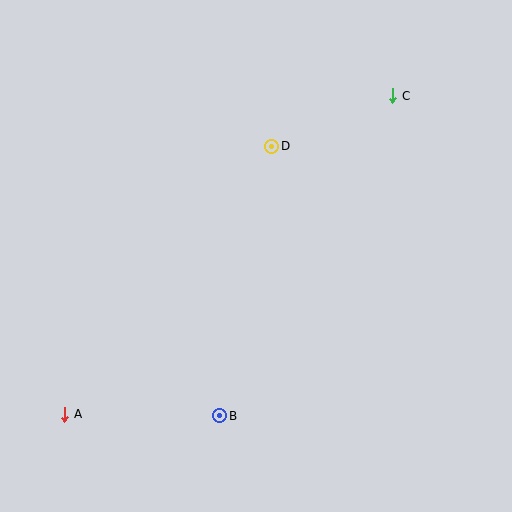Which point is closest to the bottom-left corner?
Point A is closest to the bottom-left corner.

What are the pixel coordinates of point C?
Point C is at (393, 96).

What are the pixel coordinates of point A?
Point A is at (65, 414).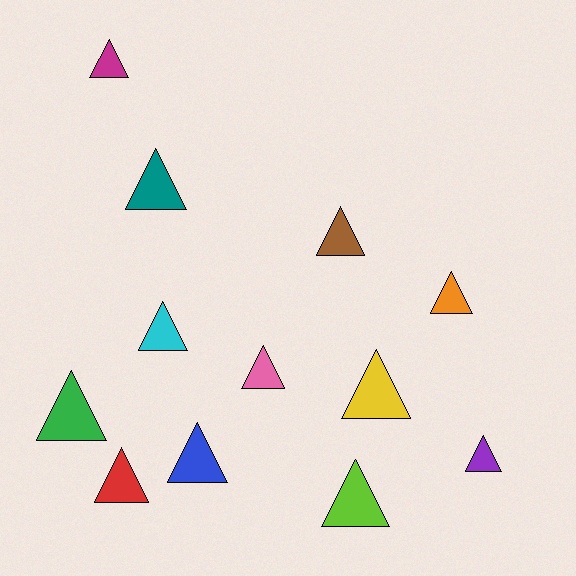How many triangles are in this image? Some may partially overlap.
There are 12 triangles.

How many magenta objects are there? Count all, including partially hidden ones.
There is 1 magenta object.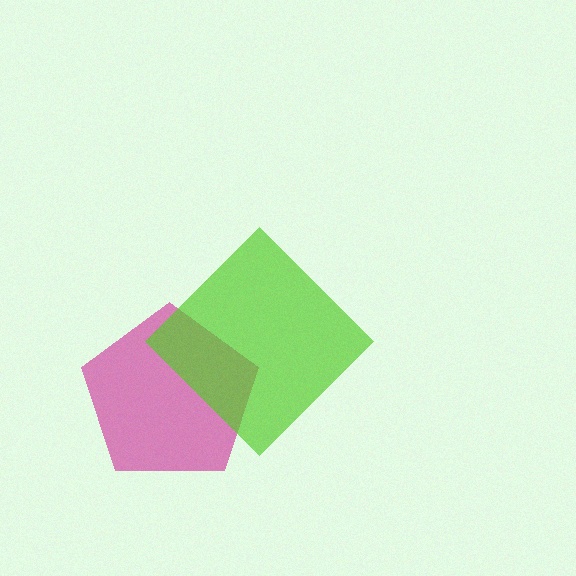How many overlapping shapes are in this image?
There are 2 overlapping shapes in the image.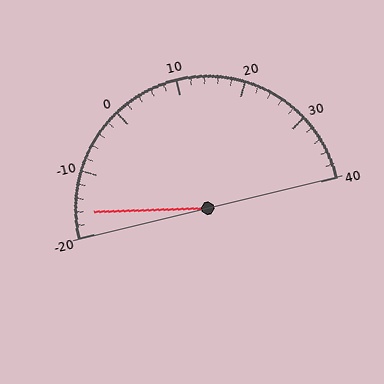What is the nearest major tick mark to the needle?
The nearest major tick mark is -20.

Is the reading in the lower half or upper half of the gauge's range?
The reading is in the lower half of the range (-20 to 40).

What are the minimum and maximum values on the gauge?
The gauge ranges from -20 to 40.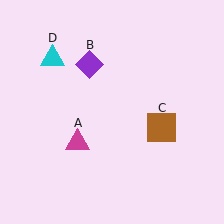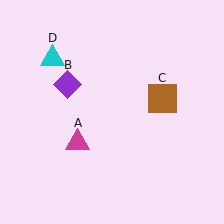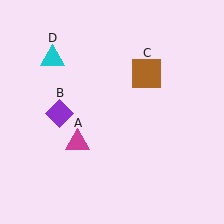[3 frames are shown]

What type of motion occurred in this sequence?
The purple diamond (object B), brown square (object C) rotated counterclockwise around the center of the scene.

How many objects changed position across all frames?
2 objects changed position: purple diamond (object B), brown square (object C).